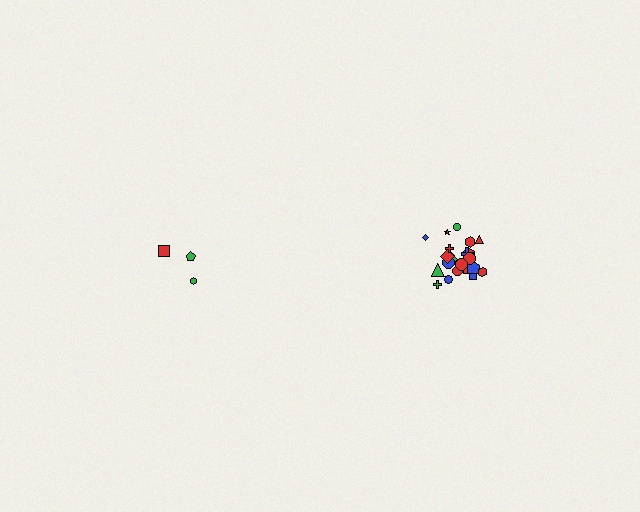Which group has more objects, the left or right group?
The right group.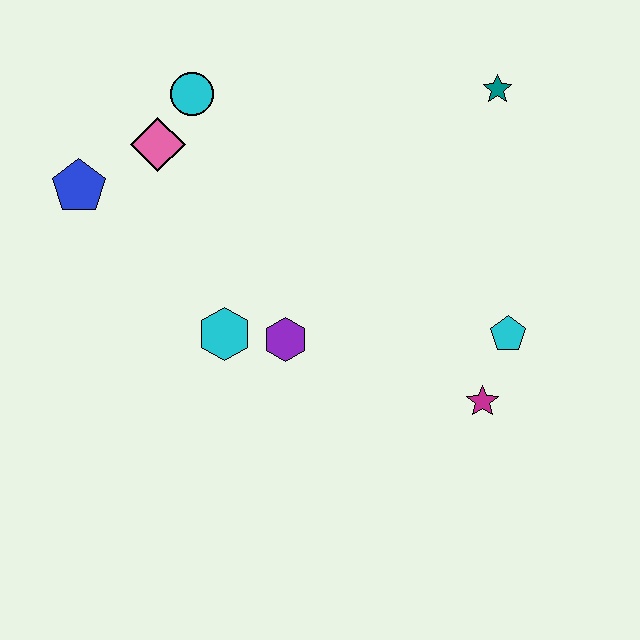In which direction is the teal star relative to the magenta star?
The teal star is above the magenta star.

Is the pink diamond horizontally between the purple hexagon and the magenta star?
No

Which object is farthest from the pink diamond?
The magenta star is farthest from the pink diamond.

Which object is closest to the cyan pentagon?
The magenta star is closest to the cyan pentagon.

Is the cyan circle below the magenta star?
No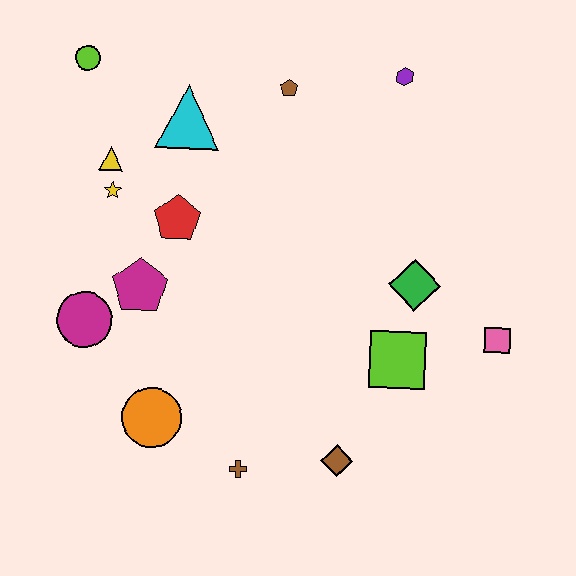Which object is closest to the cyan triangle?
The yellow triangle is closest to the cyan triangle.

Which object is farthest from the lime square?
The lime circle is farthest from the lime square.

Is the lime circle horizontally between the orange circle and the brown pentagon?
No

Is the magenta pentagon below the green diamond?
Yes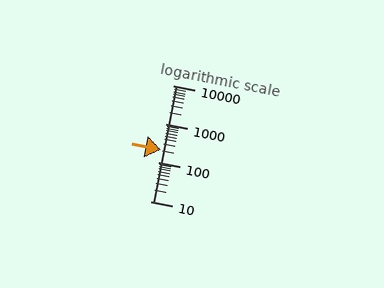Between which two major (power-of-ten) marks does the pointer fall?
The pointer is between 100 and 1000.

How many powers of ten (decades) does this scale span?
The scale spans 3 decades, from 10 to 10000.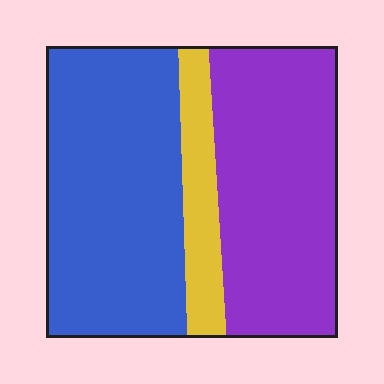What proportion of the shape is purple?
Purple takes up between a third and a half of the shape.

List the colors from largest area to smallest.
From largest to smallest: blue, purple, yellow.